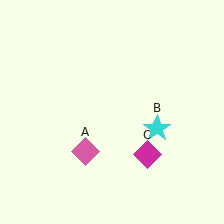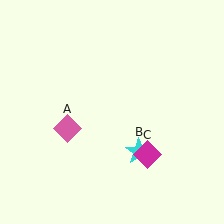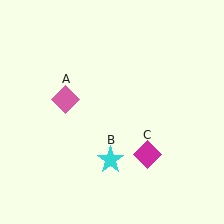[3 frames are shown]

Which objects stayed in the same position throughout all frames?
Magenta diamond (object C) remained stationary.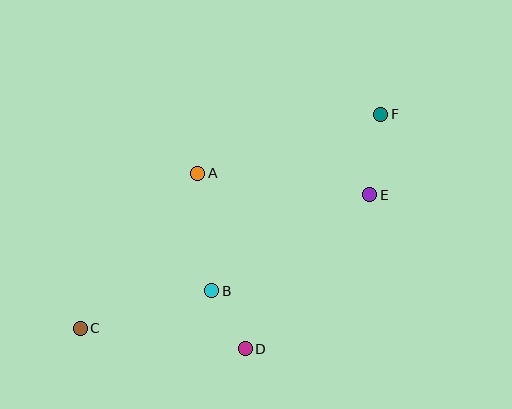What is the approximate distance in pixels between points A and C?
The distance between A and C is approximately 195 pixels.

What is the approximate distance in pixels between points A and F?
The distance between A and F is approximately 192 pixels.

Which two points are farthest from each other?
Points C and F are farthest from each other.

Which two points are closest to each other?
Points B and D are closest to each other.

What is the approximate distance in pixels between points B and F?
The distance between B and F is approximately 244 pixels.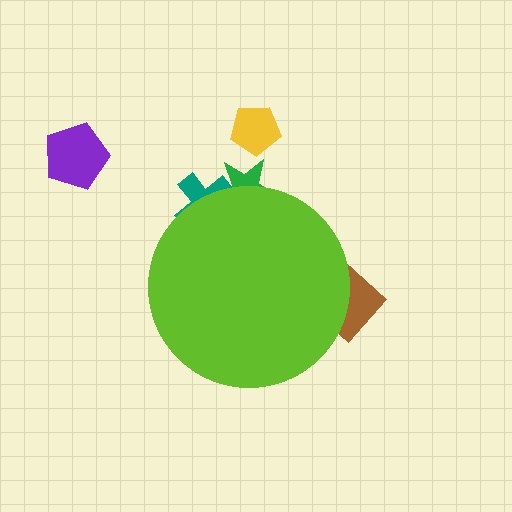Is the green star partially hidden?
Yes, the green star is partially hidden behind the lime circle.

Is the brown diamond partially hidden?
Yes, the brown diamond is partially hidden behind the lime circle.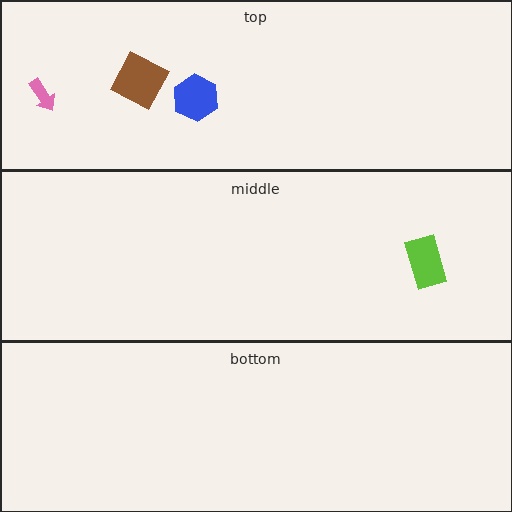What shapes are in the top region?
The pink arrow, the blue hexagon, the brown square.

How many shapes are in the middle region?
1.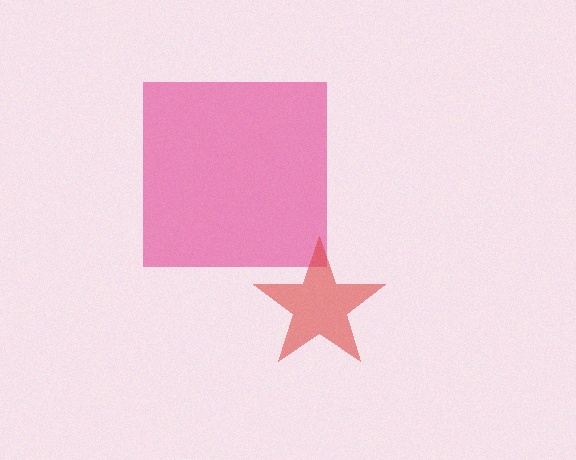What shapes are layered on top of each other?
The layered shapes are: a pink square, a red star.